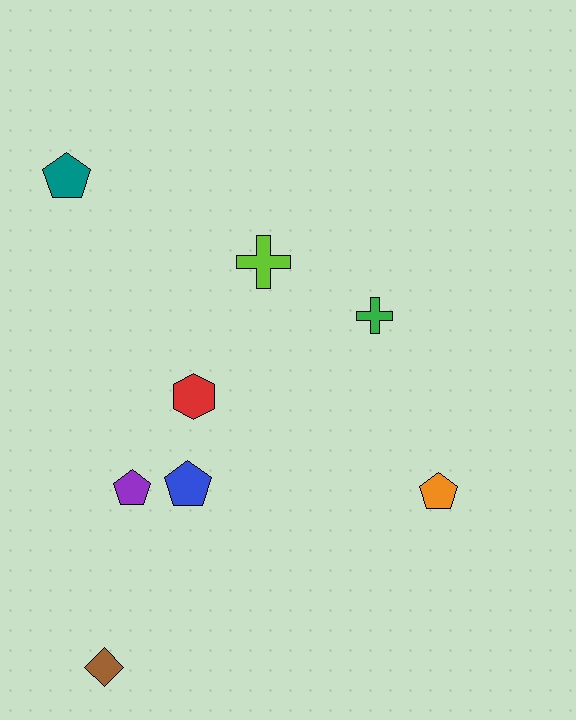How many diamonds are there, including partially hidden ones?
There is 1 diamond.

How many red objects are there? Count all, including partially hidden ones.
There is 1 red object.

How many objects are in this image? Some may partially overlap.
There are 8 objects.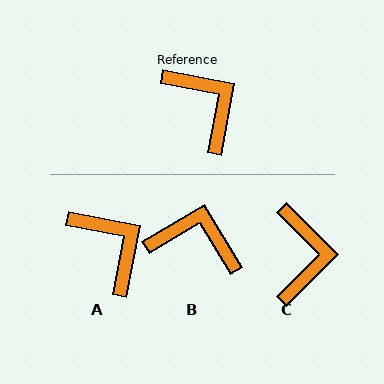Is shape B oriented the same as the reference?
No, it is off by about 42 degrees.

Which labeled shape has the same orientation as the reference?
A.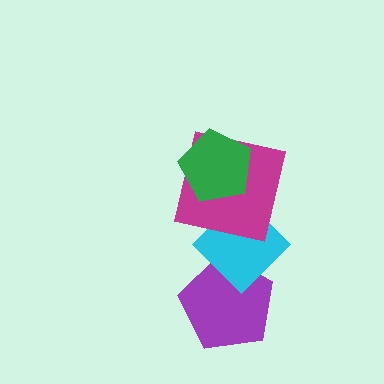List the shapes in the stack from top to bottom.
From top to bottom: the green pentagon, the magenta square, the cyan diamond, the purple pentagon.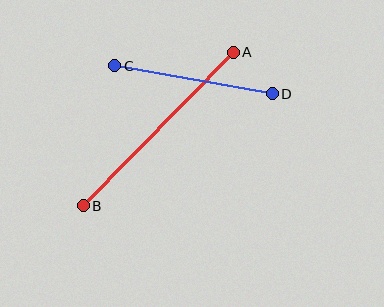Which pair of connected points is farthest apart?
Points A and B are farthest apart.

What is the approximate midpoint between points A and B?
The midpoint is at approximately (158, 129) pixels.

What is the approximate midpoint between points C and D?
The midpoint is at approximately (193, 80) pixels.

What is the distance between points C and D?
The distance is approximately 160 pixels.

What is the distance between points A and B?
The distance is approximately 214 pixels.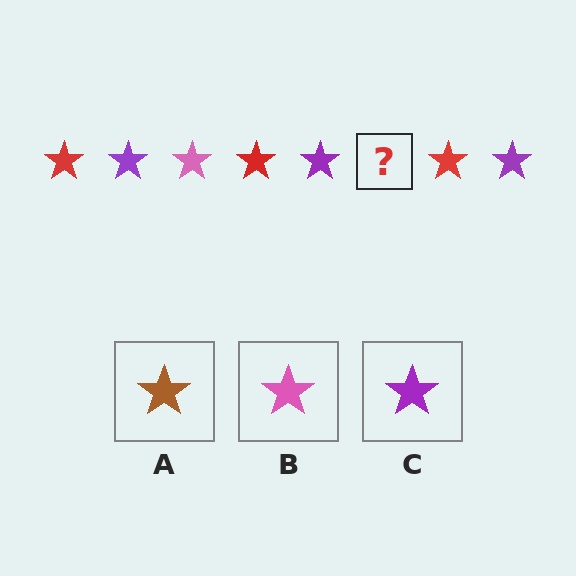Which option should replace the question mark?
Option B.